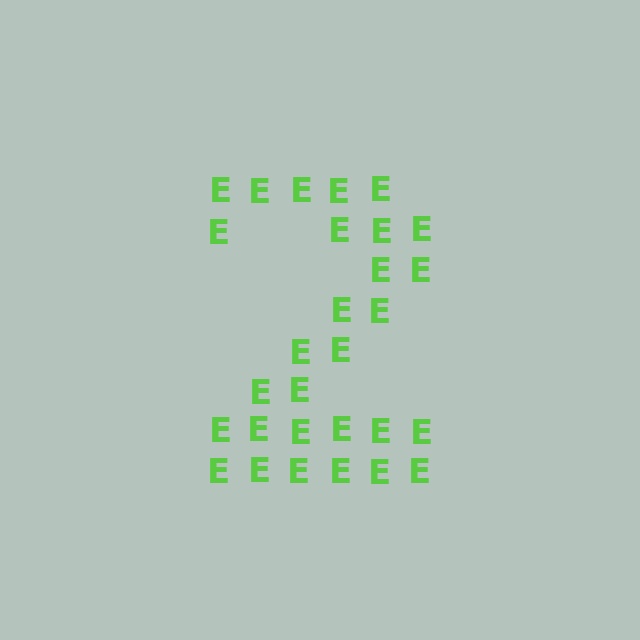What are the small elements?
The small elements are letter E's.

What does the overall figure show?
The overall figure shows the digit 2.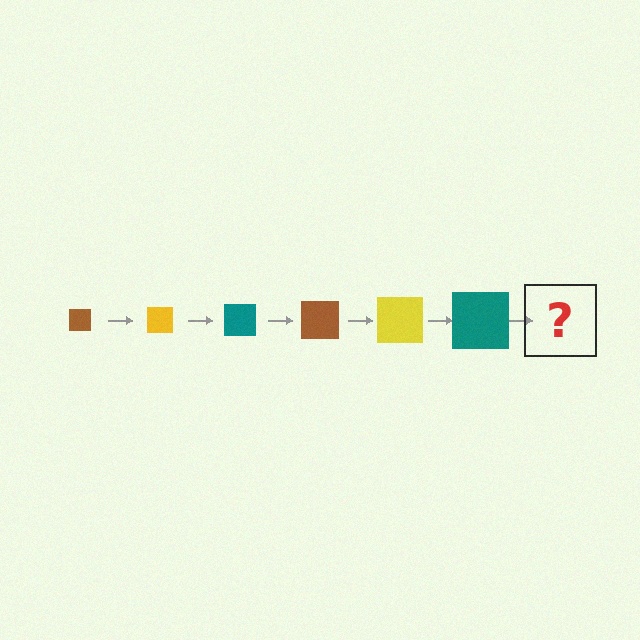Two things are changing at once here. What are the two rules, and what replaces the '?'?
The two rules are that the square grows larger each step and the color cycles through brown, yellow, and teal. The '?' should be a brown square, larger than the previous one.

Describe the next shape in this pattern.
It should be a brown square, larger than the previous one.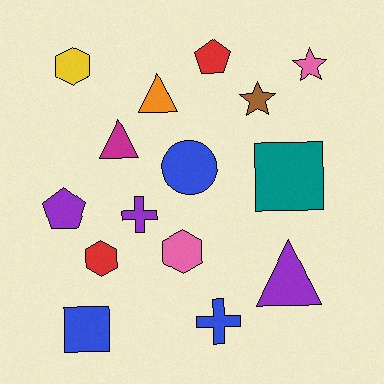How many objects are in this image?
There are 15 objects.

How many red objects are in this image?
There are 2 red objects.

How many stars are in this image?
There are 2 stars.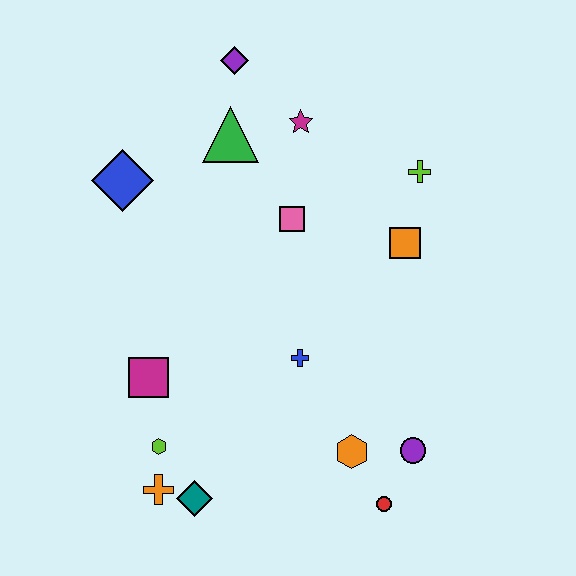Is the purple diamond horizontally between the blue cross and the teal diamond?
Yes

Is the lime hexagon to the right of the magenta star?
No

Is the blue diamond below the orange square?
No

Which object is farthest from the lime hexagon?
The purple diamond is farthest from the lime hexagon.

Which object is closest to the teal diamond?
The orange cross is closest to the teal diamond.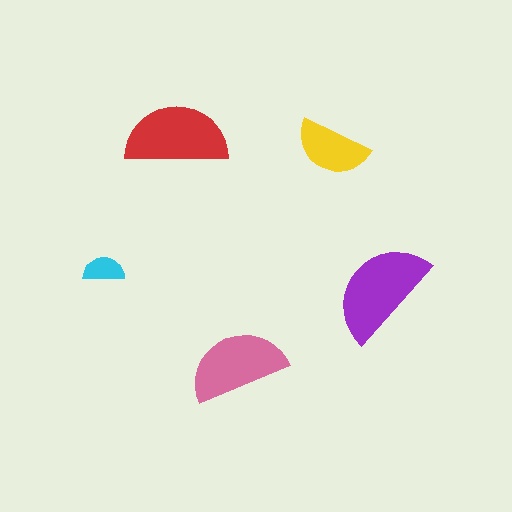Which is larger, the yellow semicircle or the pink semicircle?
The pink one.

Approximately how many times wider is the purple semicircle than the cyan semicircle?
About 2.5 times wider.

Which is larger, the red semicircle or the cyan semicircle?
The red one.